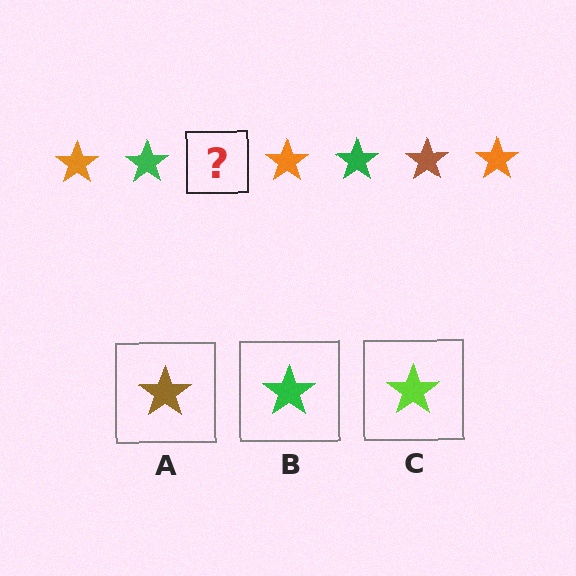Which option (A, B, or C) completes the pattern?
A.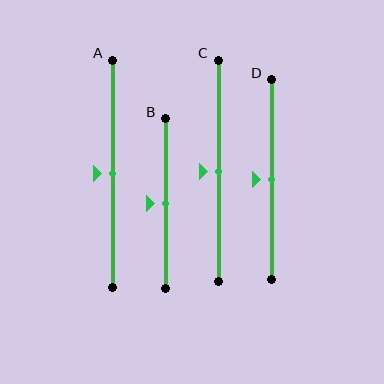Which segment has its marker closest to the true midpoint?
Segment A has its marker closest to the true midpoint.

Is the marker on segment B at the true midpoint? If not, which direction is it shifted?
Yes, the marker on segment B is at the true midpoint.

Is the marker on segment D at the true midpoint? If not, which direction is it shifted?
Yes, the marker on segment D is at the true midpoint.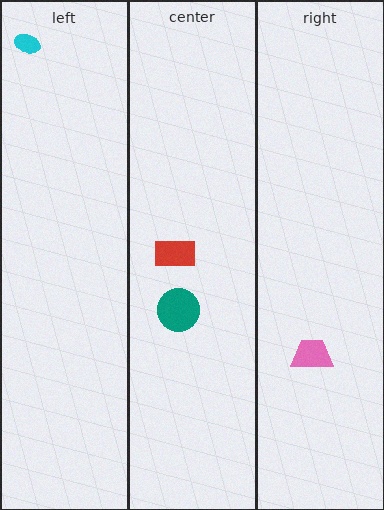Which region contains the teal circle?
The center region.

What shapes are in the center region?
The red rectangle, the teal circle.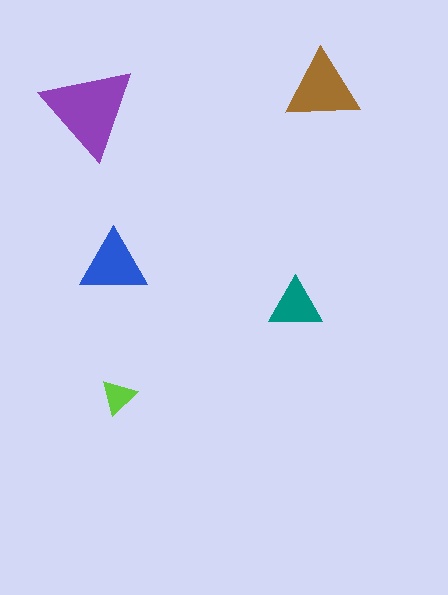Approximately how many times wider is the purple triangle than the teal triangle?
About 1.5 times wider.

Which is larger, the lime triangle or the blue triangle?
The blue one.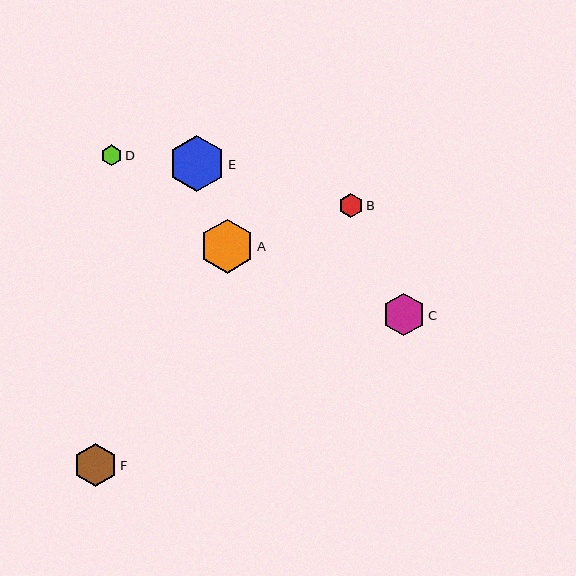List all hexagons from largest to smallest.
From largest to smallest: E, A, F, C, B, D.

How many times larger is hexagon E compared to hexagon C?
Hexagon E is approximately 1.3 times the size of hexagon C.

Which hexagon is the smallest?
Hexagon D is the smallest with a size of approximately 21 pixels.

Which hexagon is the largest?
Hexagon E is the largest with a size of approximately 56 pixels.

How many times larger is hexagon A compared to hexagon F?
Hexagon A is approximately 1.2 times the size of hexagon F.